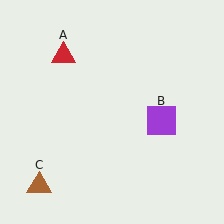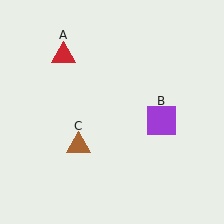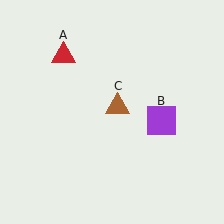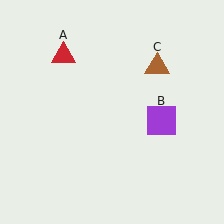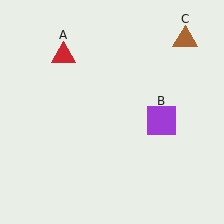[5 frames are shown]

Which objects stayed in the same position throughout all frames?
Red triangle (object A) and purple square (object B) remained stationary.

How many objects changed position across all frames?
1 object changed position: brown triangle (object C).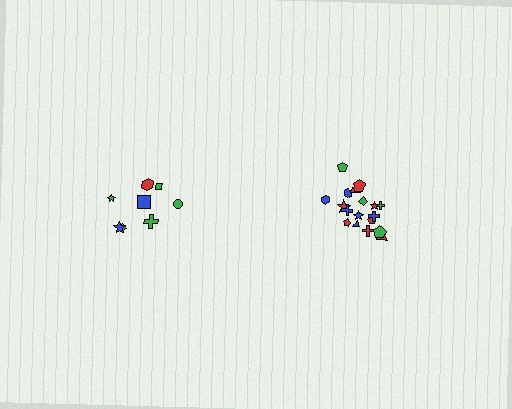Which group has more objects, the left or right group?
The right group.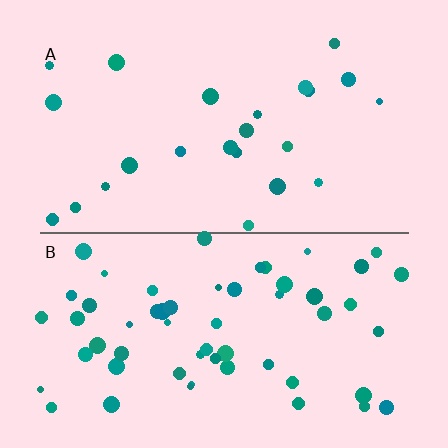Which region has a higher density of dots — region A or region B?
B (the bottom).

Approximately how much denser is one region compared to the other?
Approximately 2.5× — region B over region A.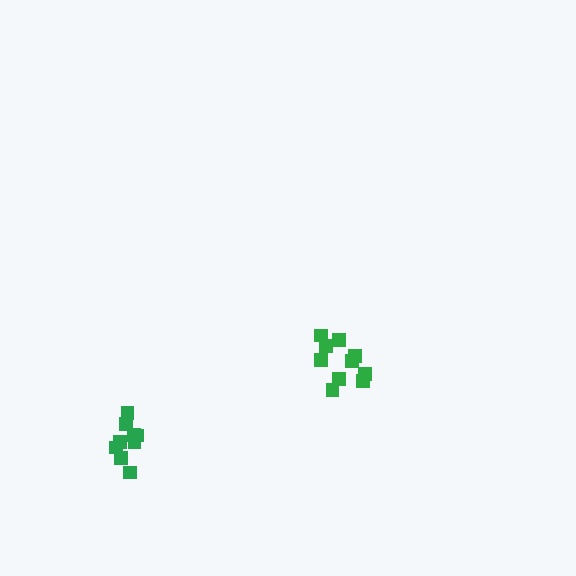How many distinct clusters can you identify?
There are 2 distinct clusters.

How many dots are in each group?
Group 1: 9 dots, Group 2: 10 dots (19 total).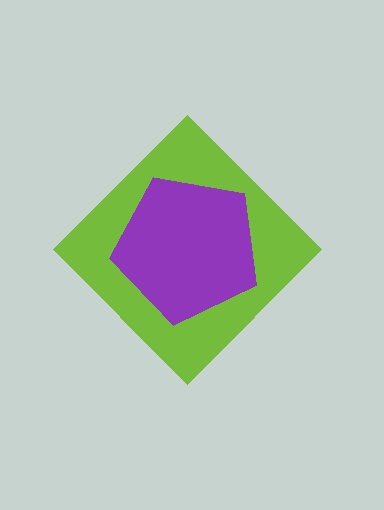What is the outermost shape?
The lime diamond.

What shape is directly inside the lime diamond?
The purple pentagon.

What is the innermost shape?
The purple pentagon.